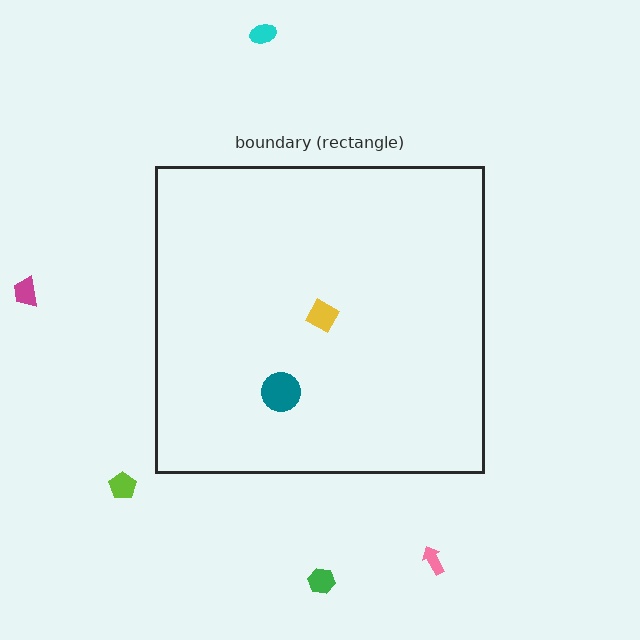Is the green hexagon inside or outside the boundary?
Outside.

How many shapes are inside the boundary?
2 inside, 5 outside.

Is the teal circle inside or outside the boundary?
Inside.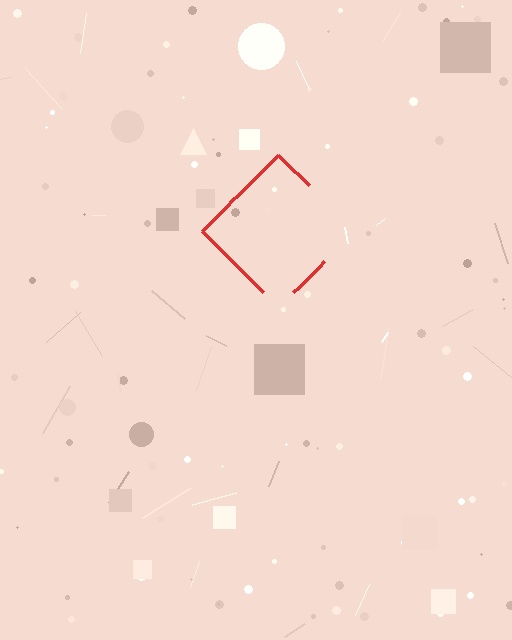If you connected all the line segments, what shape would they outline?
They would outline a diamond.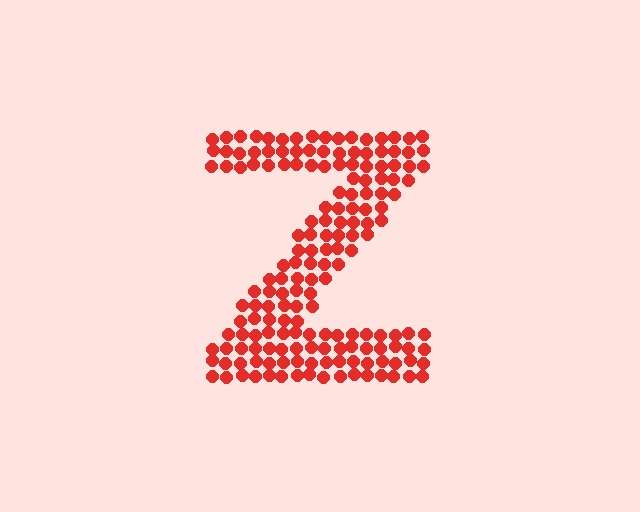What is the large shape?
The large shape is the letter Z.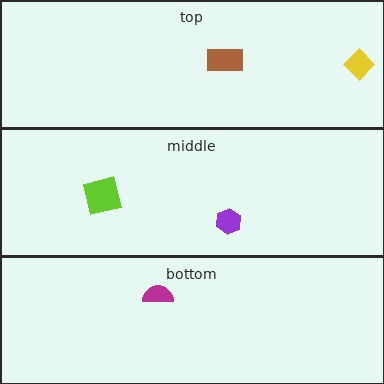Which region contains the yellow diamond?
The top region.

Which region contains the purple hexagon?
The middle region.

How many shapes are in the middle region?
2.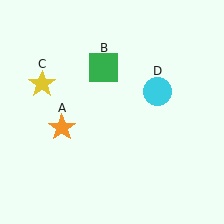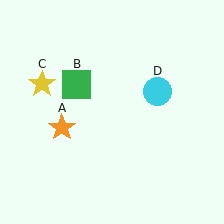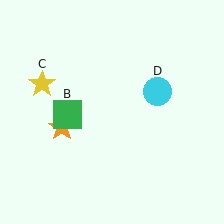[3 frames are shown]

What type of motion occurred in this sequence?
The green square (object B) rotated counterclockwise around the center of the scene.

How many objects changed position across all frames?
1 object changed position: green square (object B).